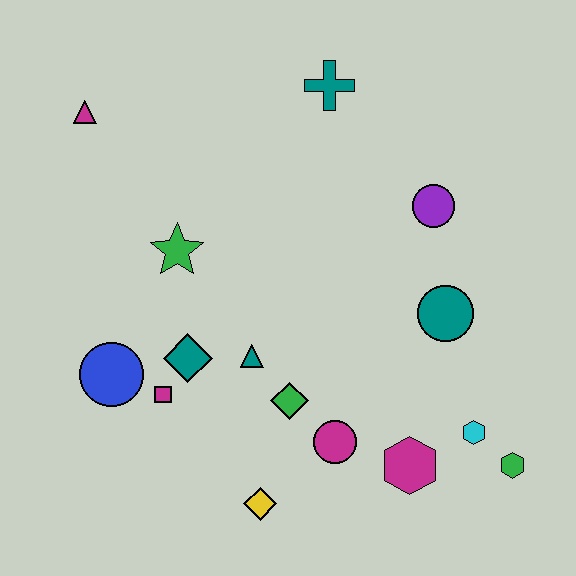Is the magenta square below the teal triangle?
Yes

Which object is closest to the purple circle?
The teal circle is closest to the purple circle.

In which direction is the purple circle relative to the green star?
The purple circle is to the right of the green star.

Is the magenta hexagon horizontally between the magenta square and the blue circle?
No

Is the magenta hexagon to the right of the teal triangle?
Yes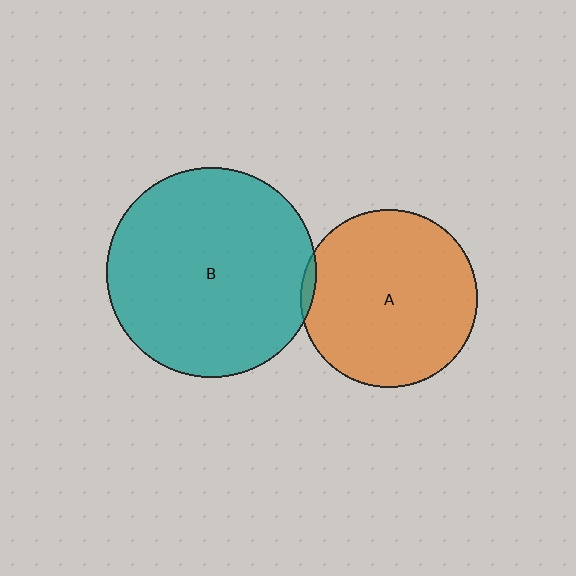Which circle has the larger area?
Circle B (teal).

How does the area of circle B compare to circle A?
Approximately 1.4 times.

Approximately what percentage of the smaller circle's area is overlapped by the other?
Approximately 5%.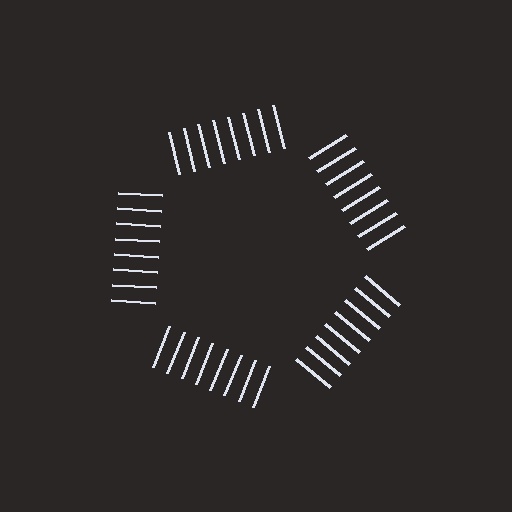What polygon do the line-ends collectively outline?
An illusory pentagon — the line segments terminate on its edges but no continuous stroke is drawn.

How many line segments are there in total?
40 — 8 along each of the 5 edges.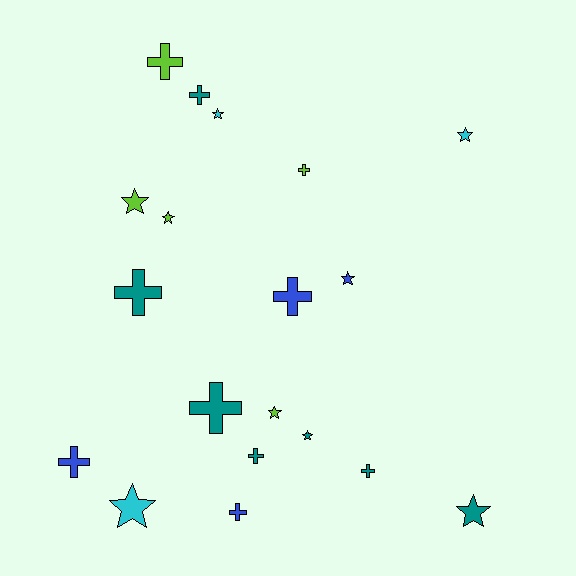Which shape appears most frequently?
Cross, with 10 objects.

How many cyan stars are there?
There are 3 cyan stars.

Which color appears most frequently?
Teal, with 7 objects.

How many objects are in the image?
There are 19 objects.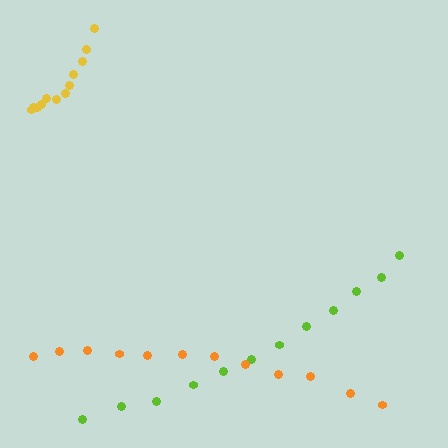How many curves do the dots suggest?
There are 3 distinct paths.